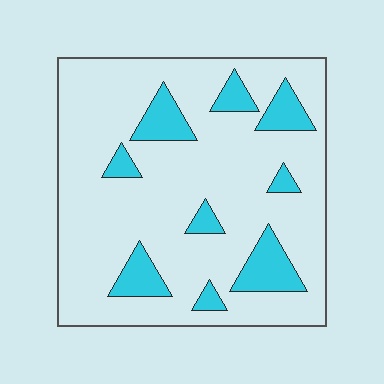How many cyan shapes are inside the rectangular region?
9.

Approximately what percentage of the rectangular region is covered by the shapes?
Approximately 15%.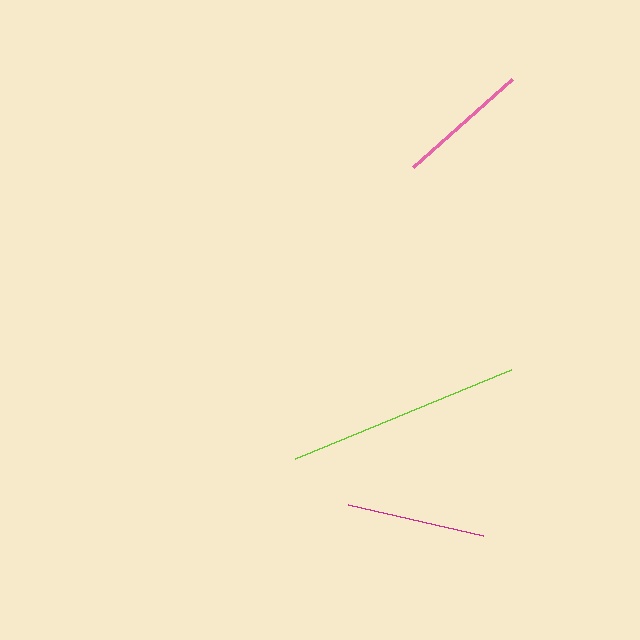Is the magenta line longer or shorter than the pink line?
The magenta line is longer than the pink line.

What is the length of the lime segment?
The lime segment is approximately 234 pixels long.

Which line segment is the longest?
The lime line is the longest at approximately 234 pixels.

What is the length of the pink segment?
The pink segment is approximately 132 pixels long.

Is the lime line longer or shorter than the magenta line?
The lime line is longer than the magenta line.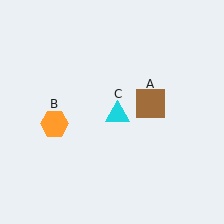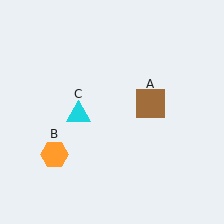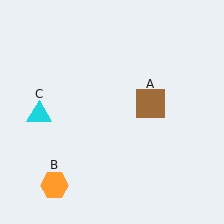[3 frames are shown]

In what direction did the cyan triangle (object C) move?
The cyan triangle (object C) moved left.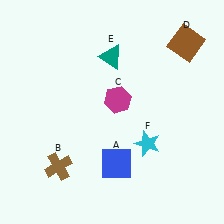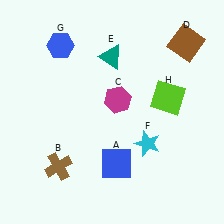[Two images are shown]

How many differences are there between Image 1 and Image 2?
There are 2 differences between the two images.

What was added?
A blue hexagon (G), a lime square (H) were added in Image 2.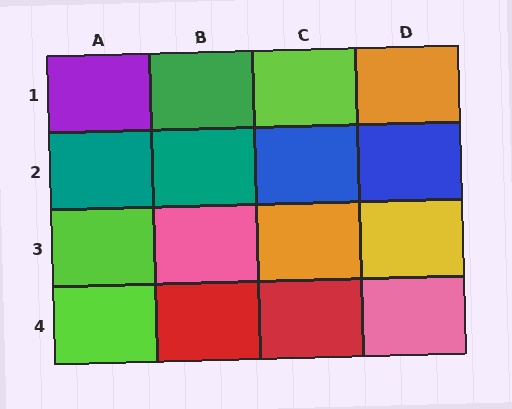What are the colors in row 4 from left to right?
Lime, red, red, pink.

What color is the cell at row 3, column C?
Orange.